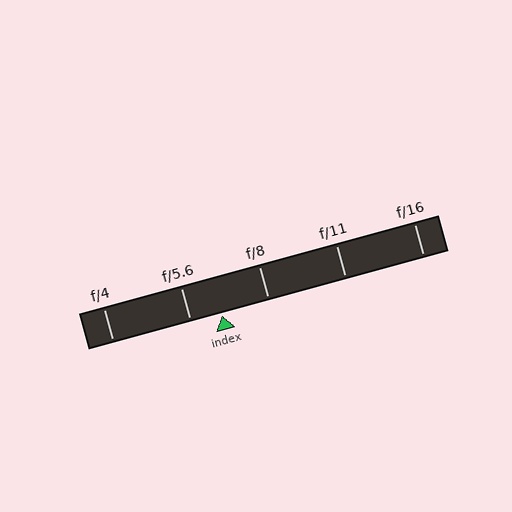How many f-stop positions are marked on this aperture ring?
There are 5 f-stop positions marked.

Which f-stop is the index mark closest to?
The index mark is closest to f/5.6.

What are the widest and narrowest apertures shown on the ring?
The widest aperture shown is f/4 and the narrowest is f/16.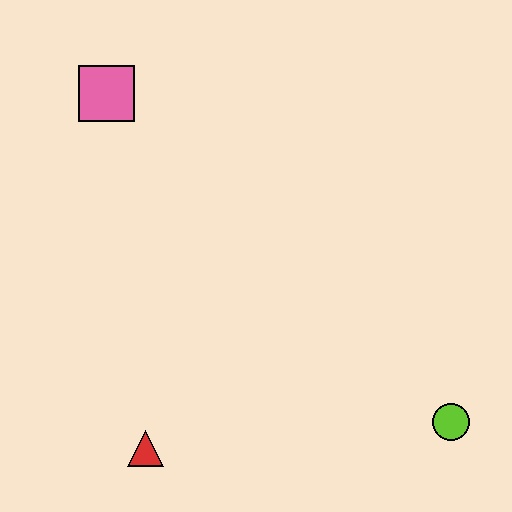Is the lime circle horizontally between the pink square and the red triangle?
No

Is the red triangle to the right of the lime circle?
No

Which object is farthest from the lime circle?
The pink square is farthest from the lime circle.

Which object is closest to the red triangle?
The lime circle is closest to the red triangle.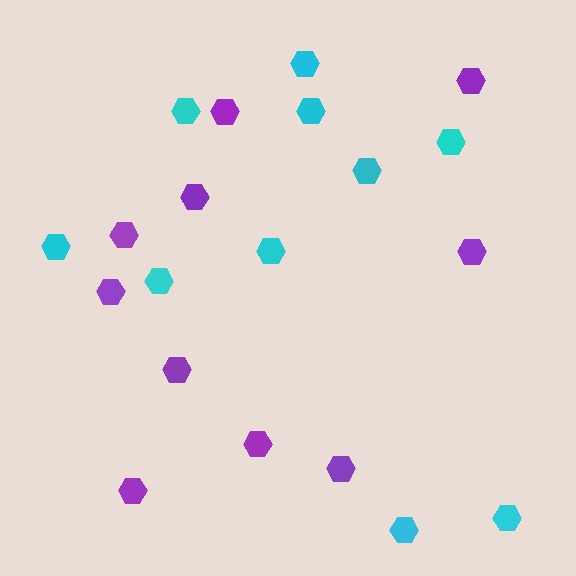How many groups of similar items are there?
There are 2 groups: one group of cyan hexagons (10) and one group of purple hexagons (10).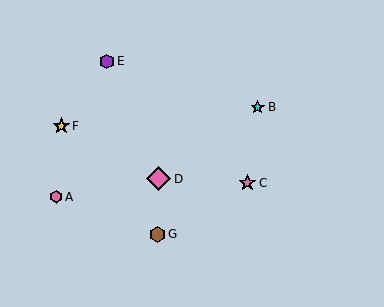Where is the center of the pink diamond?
The center of the pink diamond is at (159, 179).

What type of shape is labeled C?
Shape C is a pink star.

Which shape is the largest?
The pink diamond (labeled D) is the largest.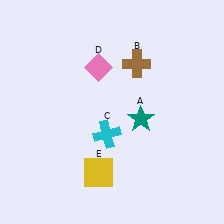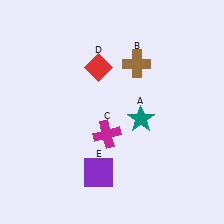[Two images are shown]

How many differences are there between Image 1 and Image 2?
There are 3 differences between the two images.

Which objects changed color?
C changed from cyan to magenta. D changed from pink to red. E changed from yellow to purple.